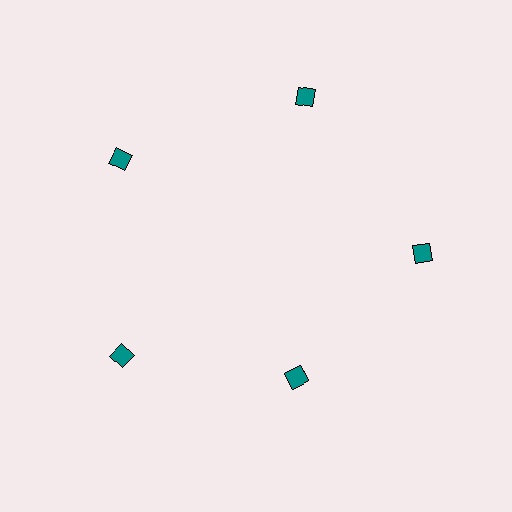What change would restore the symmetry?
The symmetry would be restored by moving it outward, back onto the ring so that all 5 diamonds sit at equal angles and equal distance from the center.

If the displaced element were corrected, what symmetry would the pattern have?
It would have 5-fold rotational symmetry — the pattern would map onto itself every 72 degrees.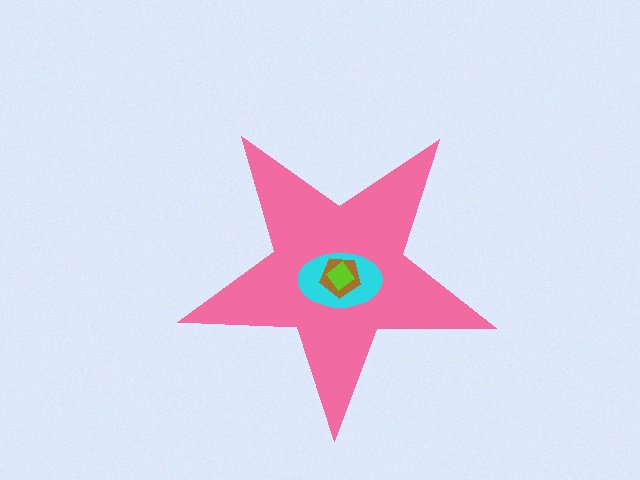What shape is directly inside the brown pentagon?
The lime diamond.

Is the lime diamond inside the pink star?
Yes.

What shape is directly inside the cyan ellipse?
The brown pentagon.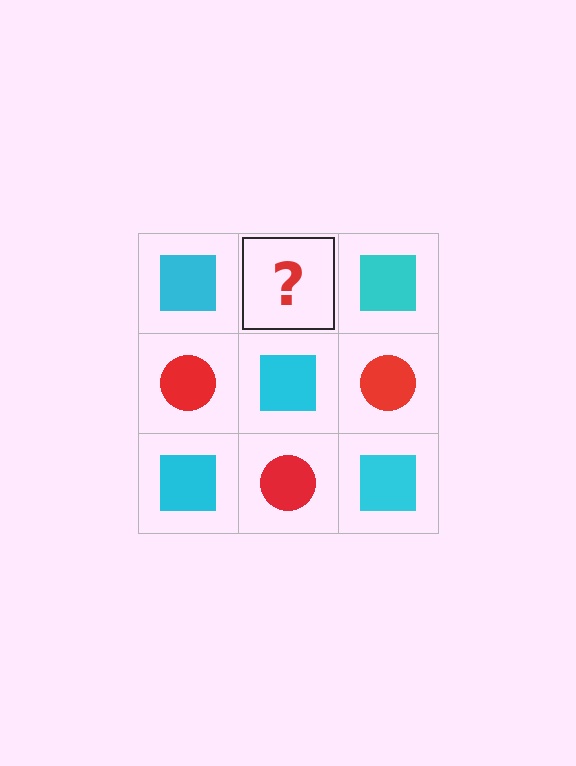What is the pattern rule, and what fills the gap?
The rule is that it alternates cyan square and red circle in a checkerboard pattern. The gap should be filled with a red circle.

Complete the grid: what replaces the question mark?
The question mark should be replaced with a red circle.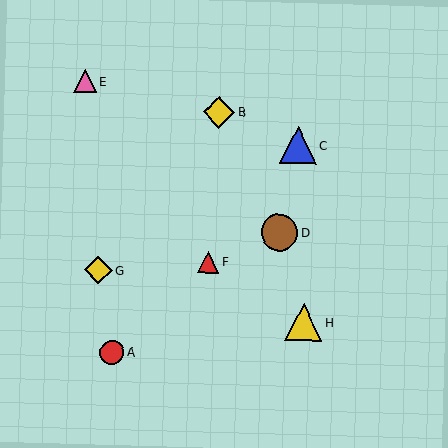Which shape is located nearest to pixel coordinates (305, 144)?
The blue triangle (labeled C) at (298, 145) is nearest to that location.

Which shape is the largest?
The yellow triangle (labeled H) is the largest.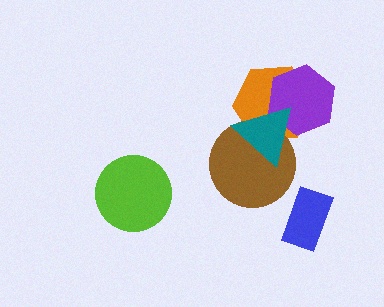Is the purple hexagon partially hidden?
Yes, it is partially covered by another shape.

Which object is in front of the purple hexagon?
The teal triangle is in front of the purple hexagon.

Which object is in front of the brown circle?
The teal triangle is in front of the brown circle.